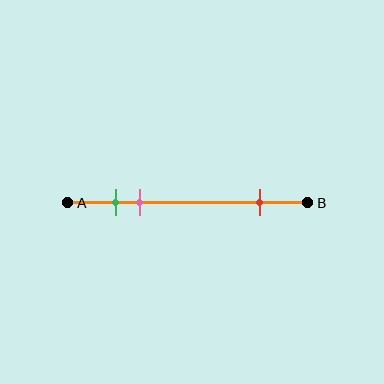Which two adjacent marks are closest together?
The green and pink marks are the closest adjacent pair.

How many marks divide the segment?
There are 3 marks dividing the segment.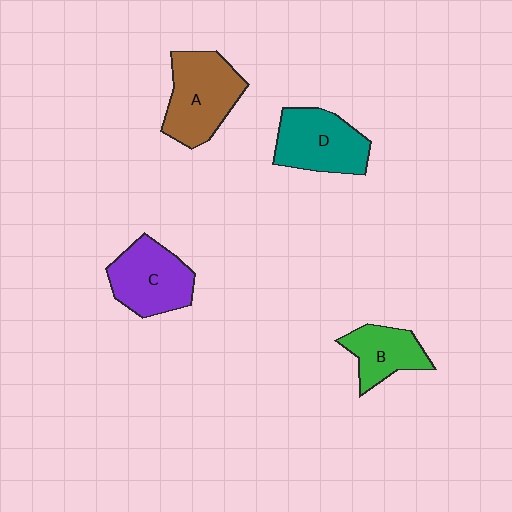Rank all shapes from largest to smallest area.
From largest to smallest: A (brown), D (teal), C (purple), B (green).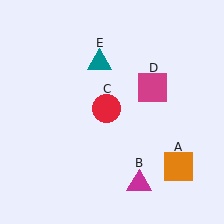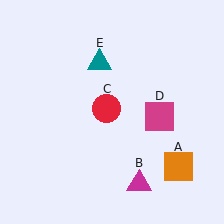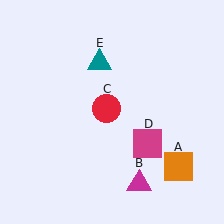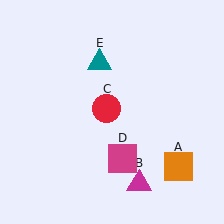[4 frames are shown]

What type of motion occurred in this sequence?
The magenta square (object D) rotated clockwise around the center of the scene.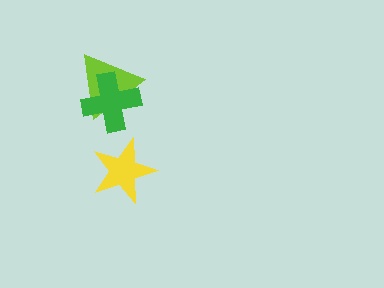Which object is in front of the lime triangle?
The green cross is in front of the lime triangle.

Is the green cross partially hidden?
No, no other shape covers it.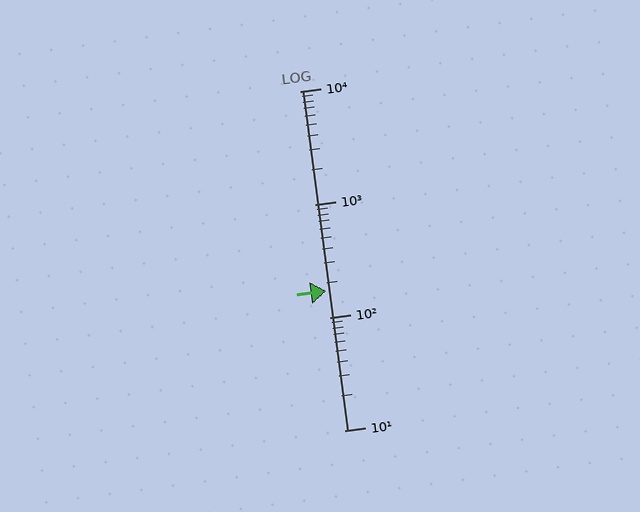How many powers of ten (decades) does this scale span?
The scale spans 3 decades, from 10 to 10000.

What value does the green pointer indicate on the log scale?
The pointer indicates approximately 170.